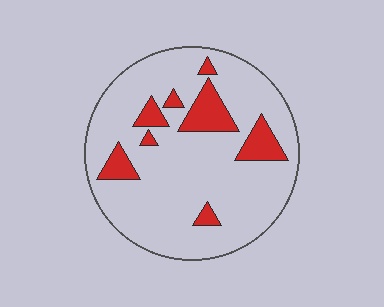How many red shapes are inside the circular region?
8.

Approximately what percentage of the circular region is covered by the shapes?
Approximately 15%.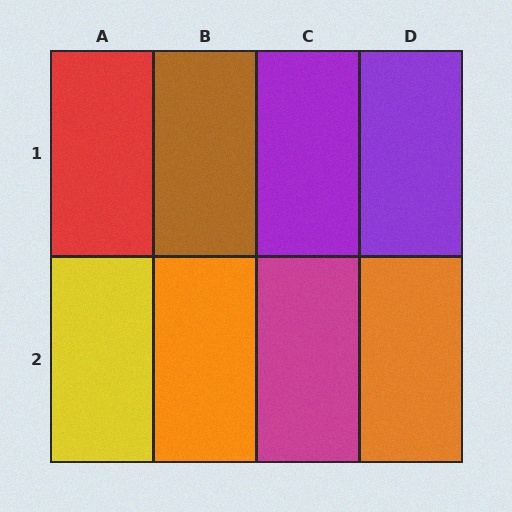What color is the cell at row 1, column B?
Brown.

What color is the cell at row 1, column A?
Red.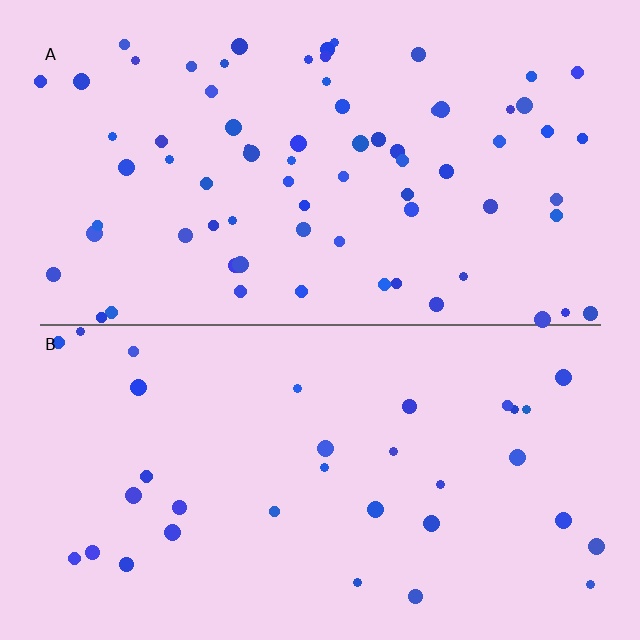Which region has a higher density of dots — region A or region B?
A (the top).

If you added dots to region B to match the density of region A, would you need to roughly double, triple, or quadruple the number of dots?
Approximately double.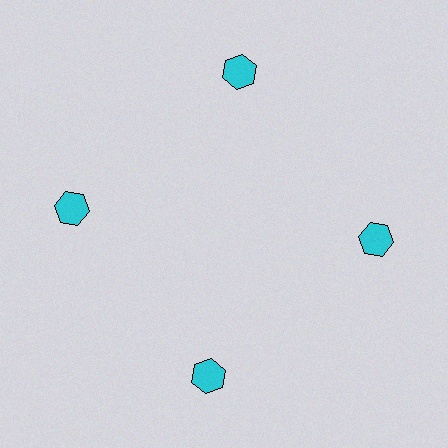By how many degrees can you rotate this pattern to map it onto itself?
The pattern maps onto itself every 90 degrees of rotation.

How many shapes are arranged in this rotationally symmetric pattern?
There are 4 shapes, arranged in 4 groups of 1.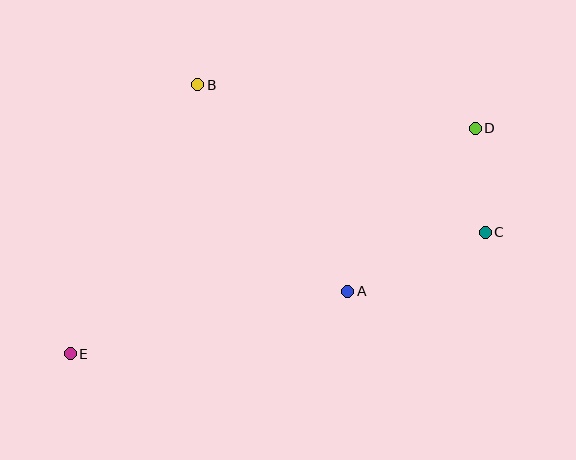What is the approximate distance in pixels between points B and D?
The distance between B and D is approximately 281 pixels.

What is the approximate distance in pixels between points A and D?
The distance between A and D is approximately 207 pixels.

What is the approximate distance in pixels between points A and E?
The distance between A and E is approximately 285 pixels.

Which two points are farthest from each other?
Points D and E are farthest from each other.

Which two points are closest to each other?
Points C and D are closest to each other.